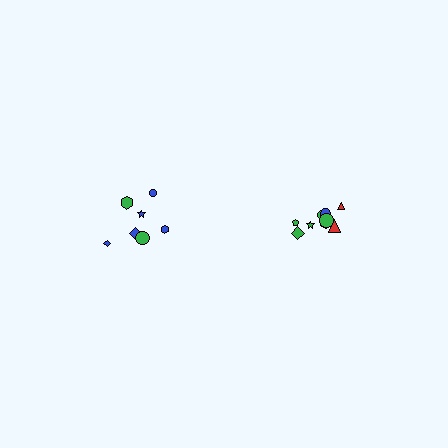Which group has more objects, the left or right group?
The right group.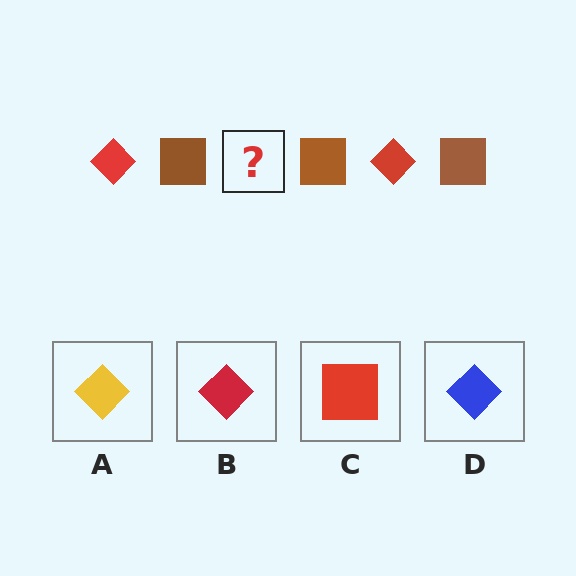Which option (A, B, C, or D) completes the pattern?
B.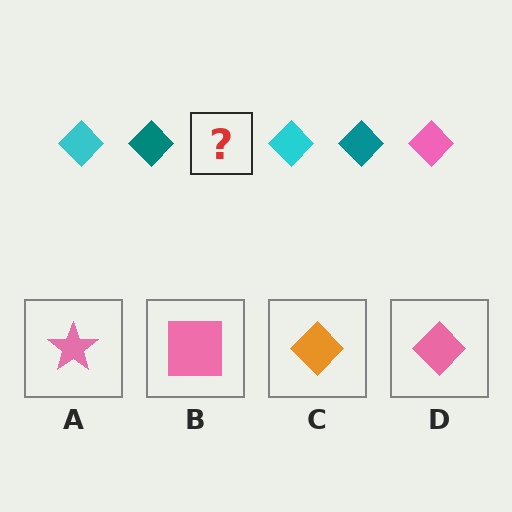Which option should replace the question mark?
Option D.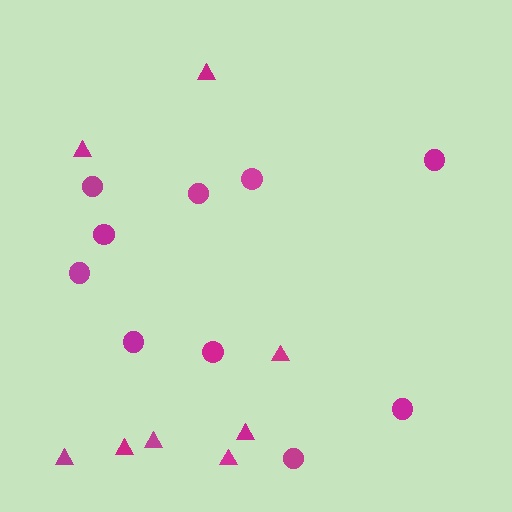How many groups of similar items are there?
There are 2 groups: one group of triangles (8) and one group of circles (10).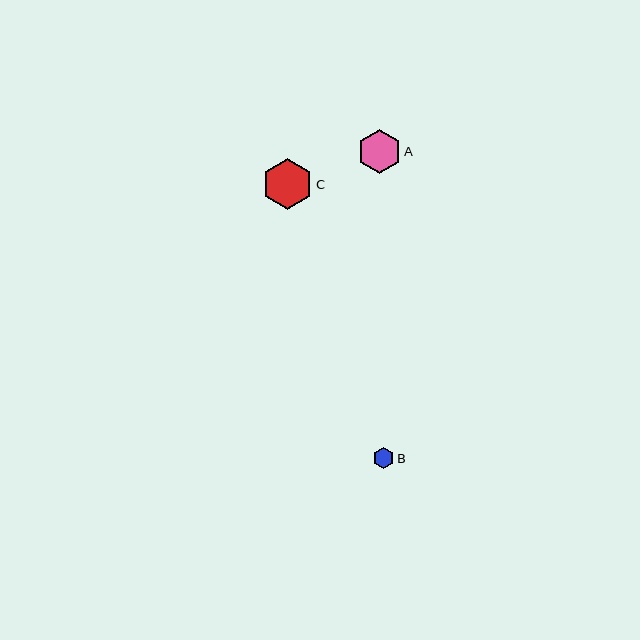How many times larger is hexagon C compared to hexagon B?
Hexagon C is approximately 2.4 times the size of hexagon B.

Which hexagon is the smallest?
Hexagon B is the smallest with a size of approximately 21 pixels.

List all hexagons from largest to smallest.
From largest to smallest: C, A, B.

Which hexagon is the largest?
Hexagon C is the largest with a size of approximately 51 pixels.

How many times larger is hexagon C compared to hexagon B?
Hexagon C is approximately 2.4 times the size of hexagon B.